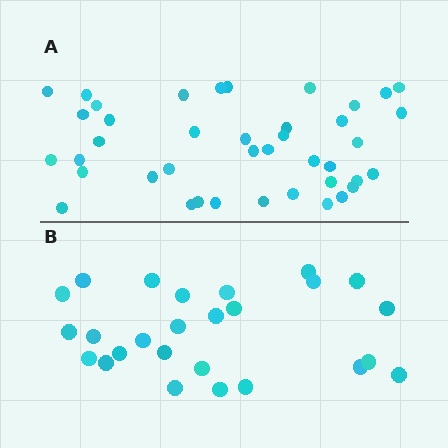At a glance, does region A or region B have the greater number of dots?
Region A (the top region) has more dots.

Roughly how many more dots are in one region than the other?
Region A has approximately 15 more dots than region B.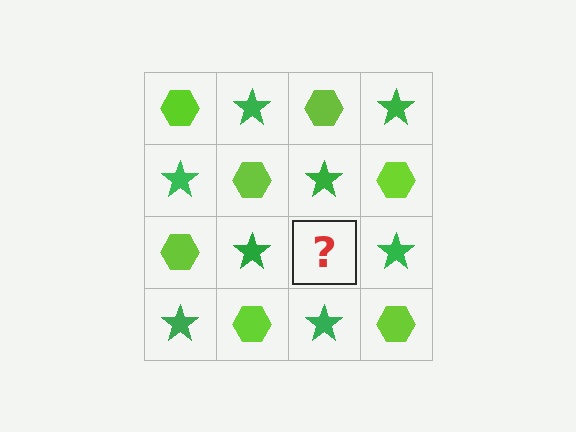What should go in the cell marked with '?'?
The missing cell should contain a lime hexagon.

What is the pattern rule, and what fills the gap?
The rule is that it alternates lime hexagon and green star in a checkerboard pattern. The gap should be filled with a lime hexagon.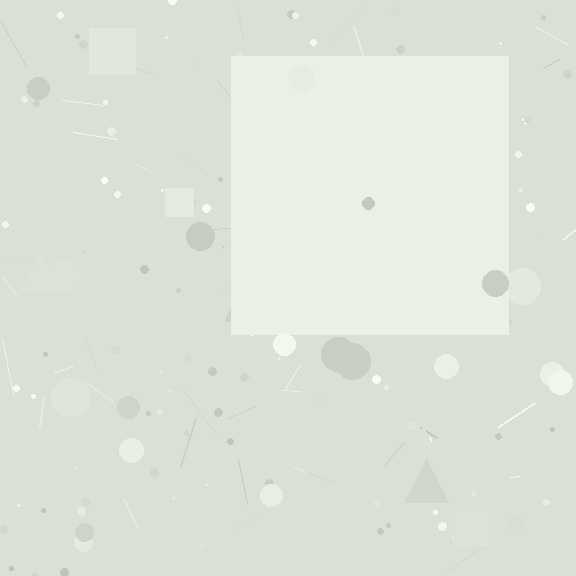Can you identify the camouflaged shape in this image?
The camouflaged shape is a square.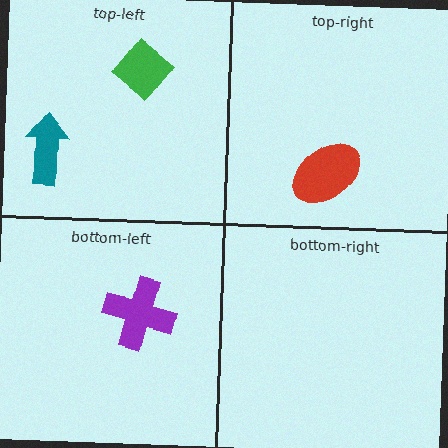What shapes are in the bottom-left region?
The purple cross.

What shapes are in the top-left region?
The teal arrow, the green diamond.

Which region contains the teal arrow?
The top-left region.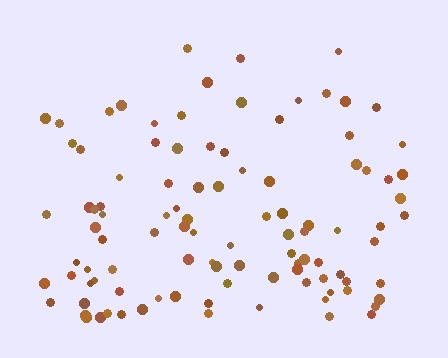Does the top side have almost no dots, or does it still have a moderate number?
Still a moderate number, just noticeably fewer than the bottom.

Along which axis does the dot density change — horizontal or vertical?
Vertical.